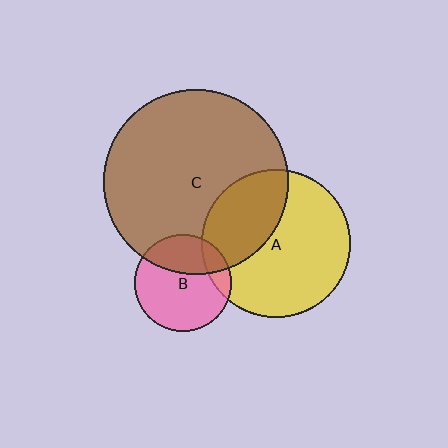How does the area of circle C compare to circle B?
Approximately 3.7 times.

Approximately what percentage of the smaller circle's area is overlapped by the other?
Approximately 15%.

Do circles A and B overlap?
Yes.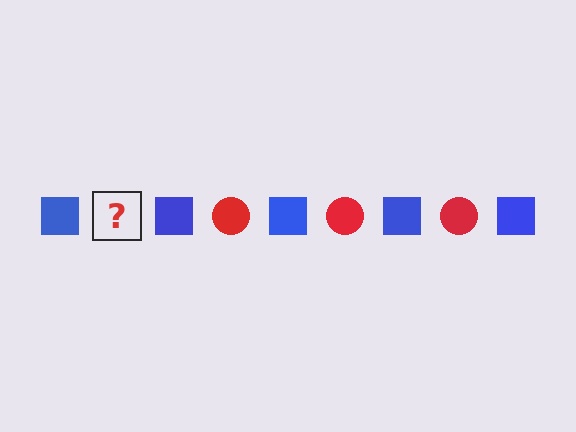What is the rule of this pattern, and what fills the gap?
The rule is that the pattern alternates between blue square and red circle. The gap should be filled with a red circle.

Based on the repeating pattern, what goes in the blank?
The blank should be a red circle.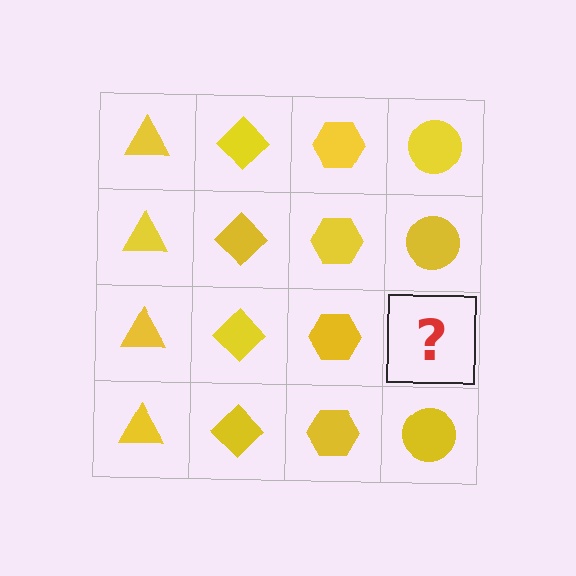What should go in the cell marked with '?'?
The missing cell should contain a yellow circle.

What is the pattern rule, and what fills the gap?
The rule is that each column has a consistent shape. The gap should be filled with a yellow circle.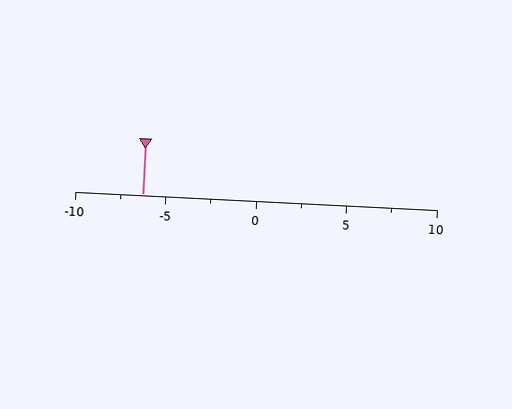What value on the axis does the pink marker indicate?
The marker indicates approximately -6.2.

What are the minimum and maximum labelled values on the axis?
The axis runs from -10 to 10.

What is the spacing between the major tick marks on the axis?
The major ticks are spaced 5 apart.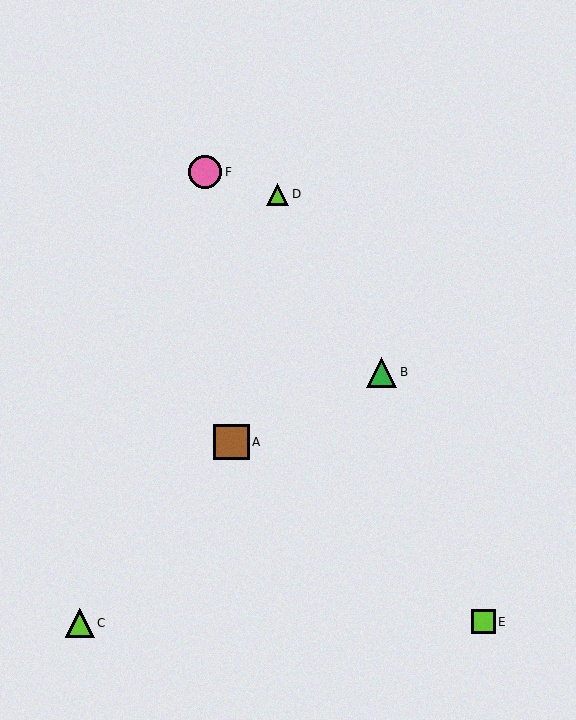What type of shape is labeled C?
Shape C is a lime triangle.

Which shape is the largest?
The brown square (labeled A) is the largest.